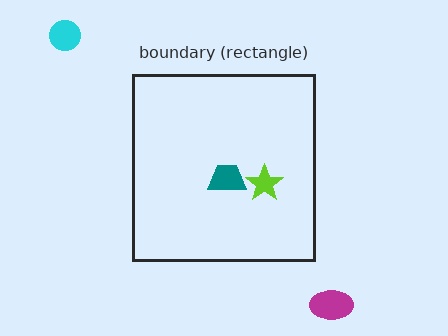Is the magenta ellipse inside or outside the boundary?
Outside.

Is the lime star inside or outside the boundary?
Inside.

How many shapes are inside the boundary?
2 inside, 2 outside.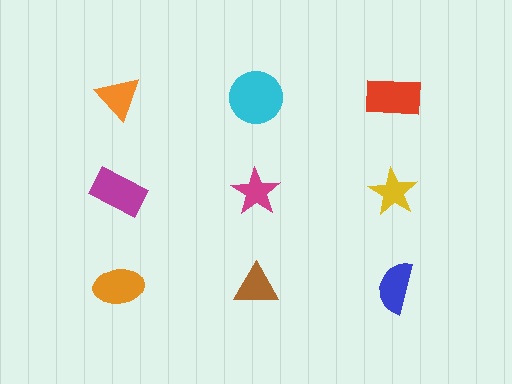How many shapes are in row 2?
3 shapes.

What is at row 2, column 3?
A yellow star.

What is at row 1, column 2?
A cyan circle.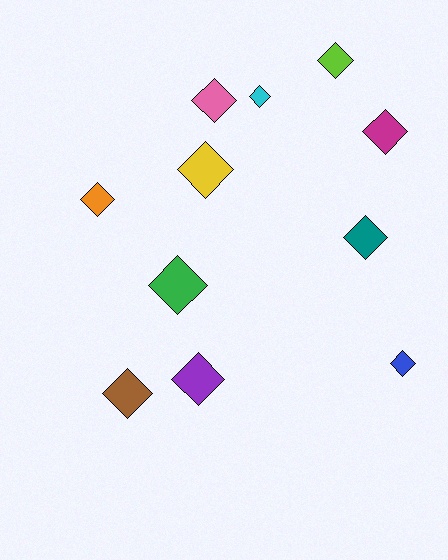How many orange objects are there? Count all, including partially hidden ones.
There is 1 orange object.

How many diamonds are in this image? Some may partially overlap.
There are 11 diamonds.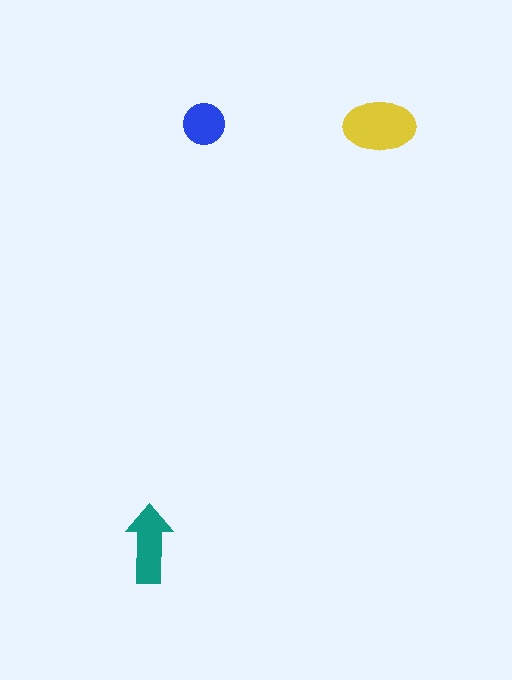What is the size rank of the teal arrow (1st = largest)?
2nd.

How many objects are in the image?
There are 3 objects in the image.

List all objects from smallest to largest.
The blue circle, the teal arrow, the yellow ellipse.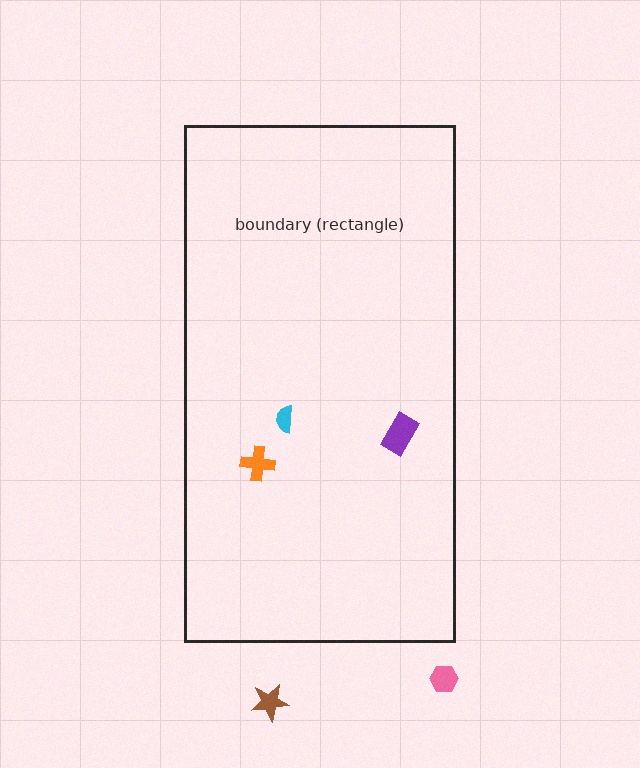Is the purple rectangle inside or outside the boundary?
Inside.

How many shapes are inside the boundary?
3 inside, 2 outside.